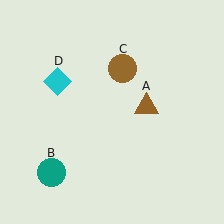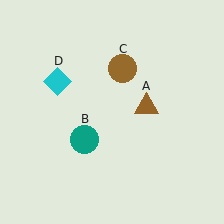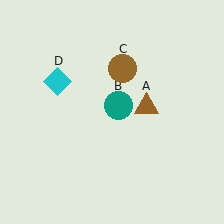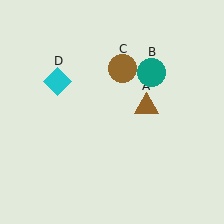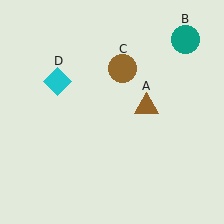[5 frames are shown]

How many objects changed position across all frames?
1 object changed position: teal circle (object B).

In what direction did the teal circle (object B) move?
The teal circle (object B) moved up and to the right.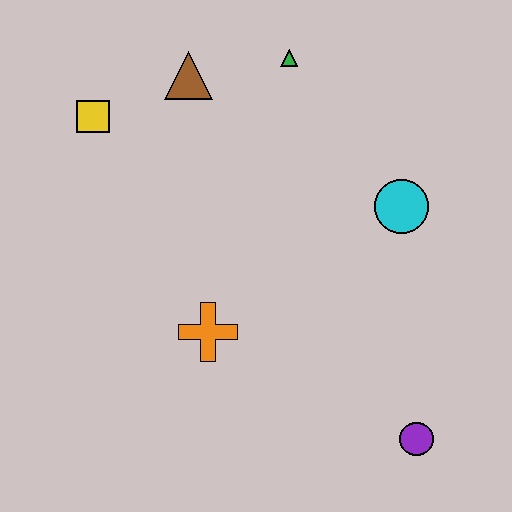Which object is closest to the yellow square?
The brown triangle is closest to the yellow square.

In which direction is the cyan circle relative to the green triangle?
The cyan circle is below the green triangle.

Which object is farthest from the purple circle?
The yellow square is farthest from the purple circle.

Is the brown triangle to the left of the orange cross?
Yes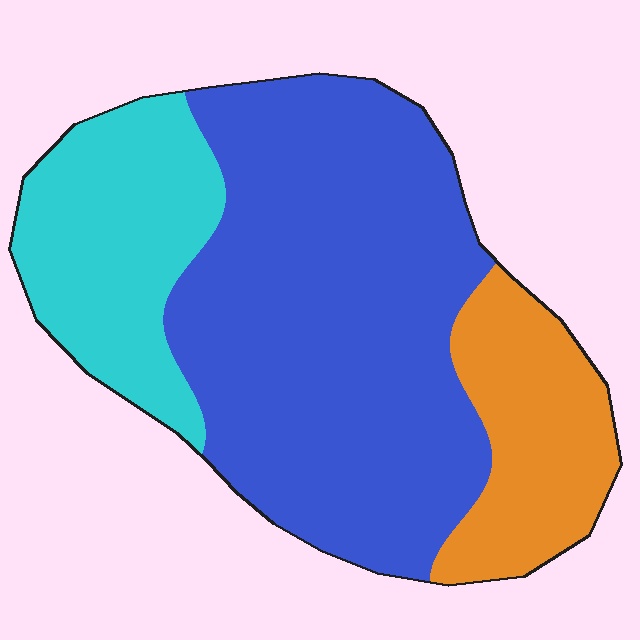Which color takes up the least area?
Orange, at roughly 20%.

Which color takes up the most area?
Blue, at roughly 60%.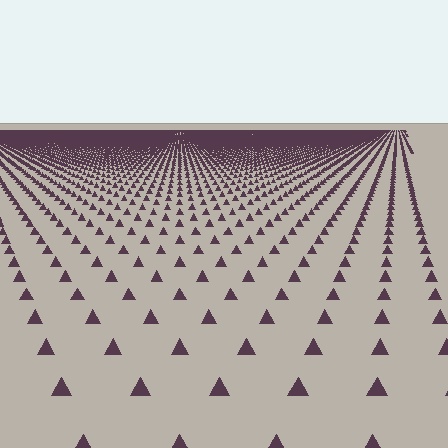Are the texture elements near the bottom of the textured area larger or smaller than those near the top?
Larger. Near the bottom, elements are closer to the viewer and appear at a bigger on-screen size.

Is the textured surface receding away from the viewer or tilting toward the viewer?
The surface is receding away from the viewer. Texture elements get smaller and denser toward the top.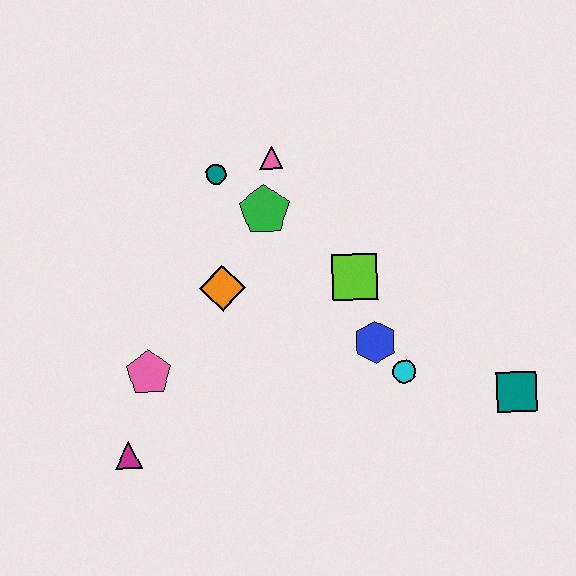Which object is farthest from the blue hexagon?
The magenta triangle is farthest from the blue hexagon.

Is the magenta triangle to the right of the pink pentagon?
No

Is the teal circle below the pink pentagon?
No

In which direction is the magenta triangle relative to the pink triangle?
The magenta triangle is below the pink triangle.